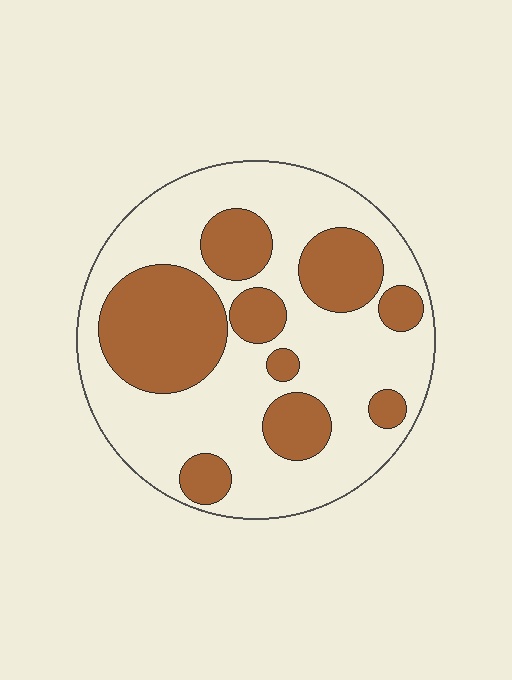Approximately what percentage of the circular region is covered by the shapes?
Approximately 35%.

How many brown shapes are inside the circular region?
9.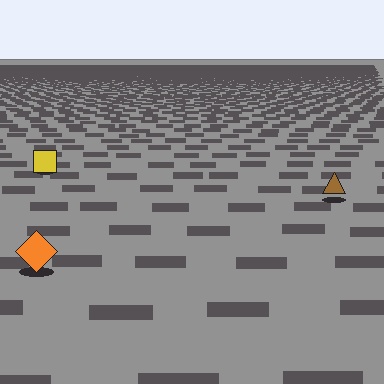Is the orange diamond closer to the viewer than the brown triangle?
Yes. The orange diamond is closer — you can tell from the texture gradient: the ground texture is coarser near it.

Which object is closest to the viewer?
The orange diamond is closest. The texture marks near it are larger and more spread out.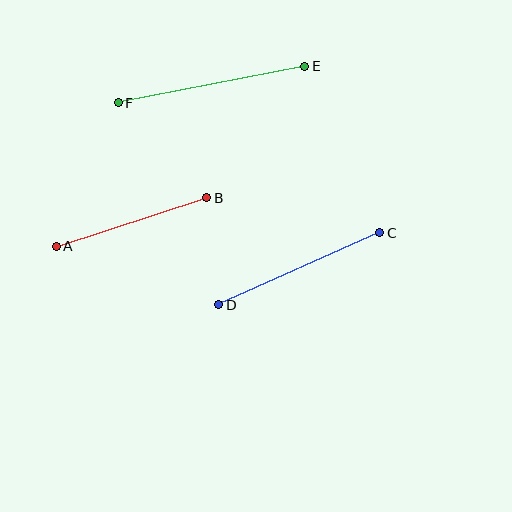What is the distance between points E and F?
The distance is approximately 190 pixels.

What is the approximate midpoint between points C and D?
The midpoint is at approximately (299, 269) pixels.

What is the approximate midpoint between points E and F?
The midpoint is at approximately (211, 84) pixels.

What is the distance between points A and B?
The distance is approximately 158 pixels.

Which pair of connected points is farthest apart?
Points E and F are farthest apart.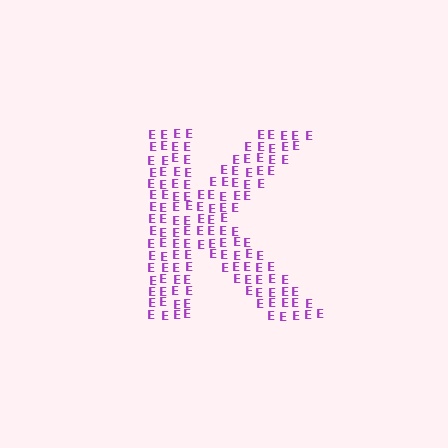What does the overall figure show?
The overall figure shows the letter K.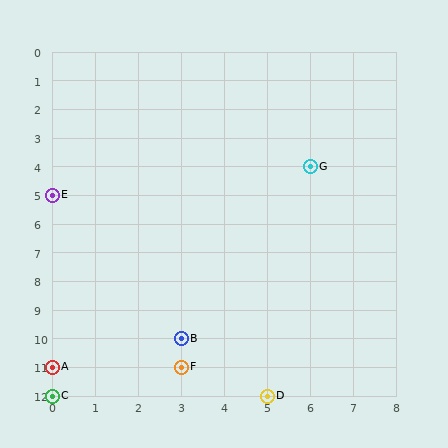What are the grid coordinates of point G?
Point G is at grid coordinates (6, 4).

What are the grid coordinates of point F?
Point F is at grid coordinates (3, 11).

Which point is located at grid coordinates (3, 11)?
Point F is at (3, 11).